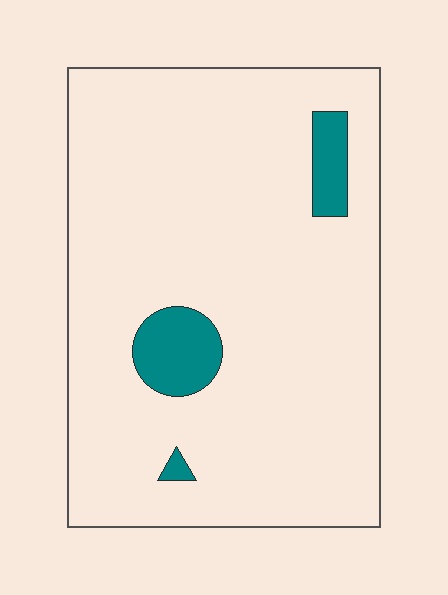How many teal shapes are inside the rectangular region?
3.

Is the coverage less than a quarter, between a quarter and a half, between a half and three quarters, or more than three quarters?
Less than a quarter.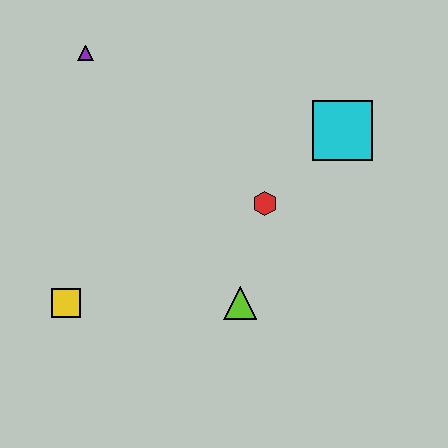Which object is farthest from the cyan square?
The yellow square is farthest from the cyan square.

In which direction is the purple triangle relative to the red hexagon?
The purple triangle is to the left of the red hexagon.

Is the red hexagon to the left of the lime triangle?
No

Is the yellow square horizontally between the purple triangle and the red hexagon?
No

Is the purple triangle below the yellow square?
No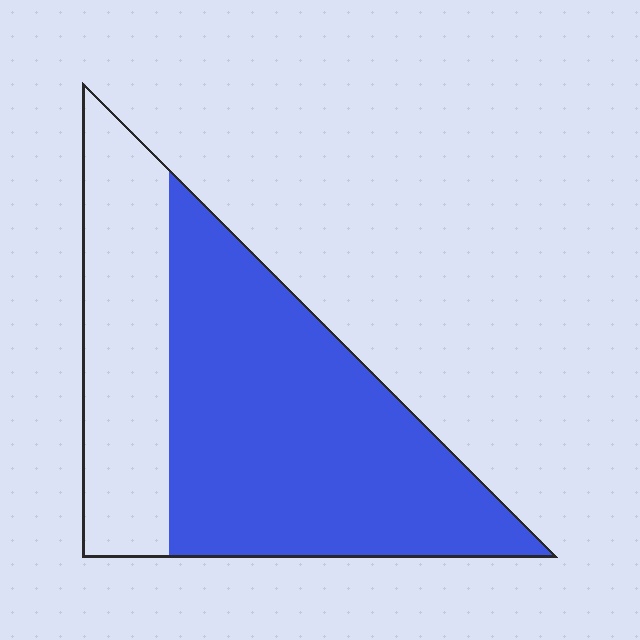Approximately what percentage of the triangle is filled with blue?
Approximately 65%.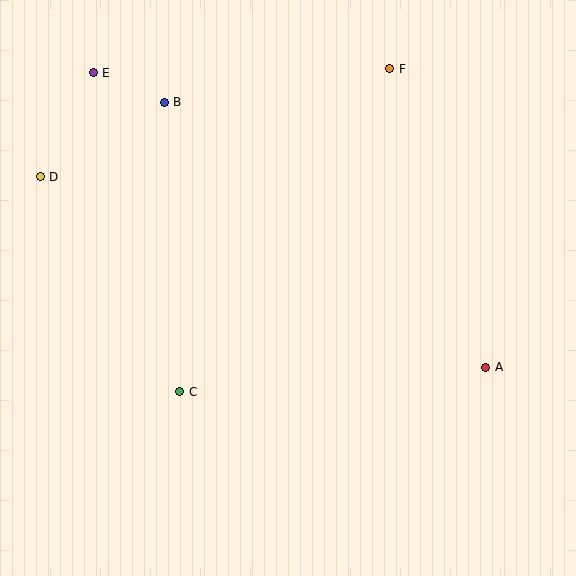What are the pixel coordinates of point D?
Point D is at (40, 177).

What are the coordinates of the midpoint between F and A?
The midpoint between F and A is at (438, 218).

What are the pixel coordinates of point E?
Point E is at (93, 73).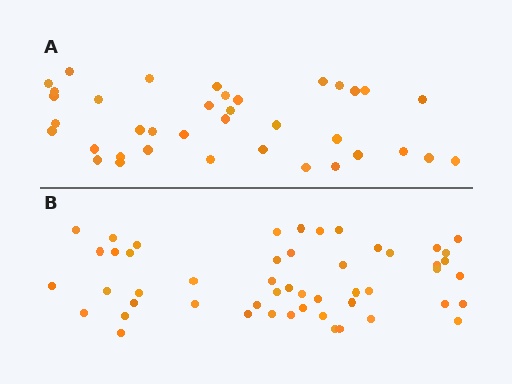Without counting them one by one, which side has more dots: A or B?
Region B (the bottom region) has more dots.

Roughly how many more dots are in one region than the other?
Region B has approximately 15 more dots than region A.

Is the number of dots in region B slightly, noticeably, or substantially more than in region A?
Region B has noticeably more, but not dramatically so. The ratio is roughly 1.4 to 1.